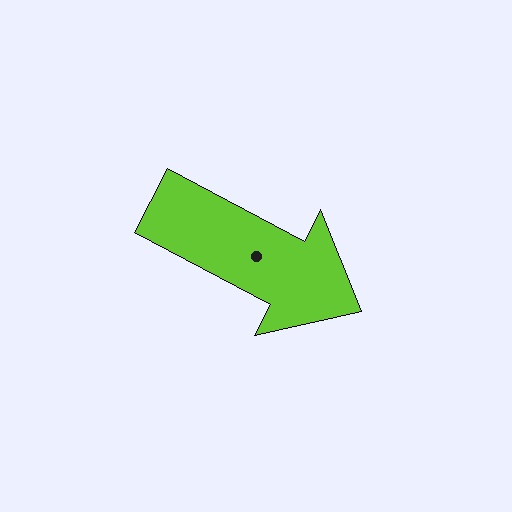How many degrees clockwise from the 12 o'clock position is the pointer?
Approximately 118 degrees.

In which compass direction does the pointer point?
Southeast.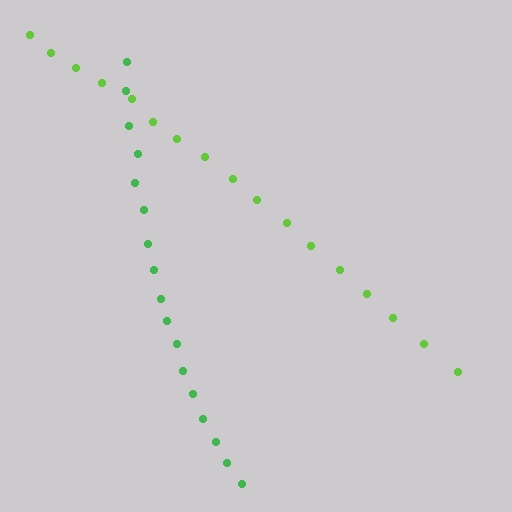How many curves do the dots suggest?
There are 2 distinct paths.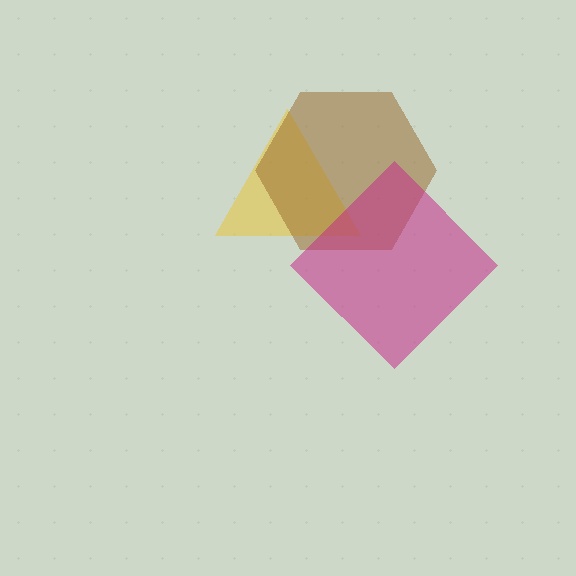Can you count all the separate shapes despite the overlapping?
Yes, there are 3 separate shapes.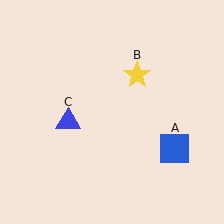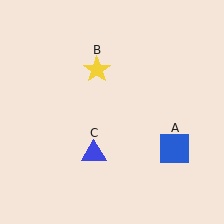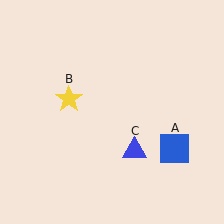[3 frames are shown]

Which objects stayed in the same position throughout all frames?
Blue square (object A) remained stationary.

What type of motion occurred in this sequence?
The yellow star (object B), blue triangle (object C) rotated counterclockwise around the center of the scene.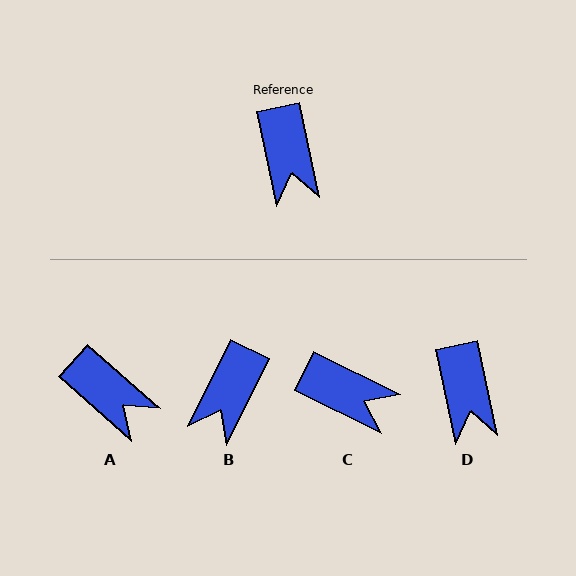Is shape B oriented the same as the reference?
No, it is off by about 38 degrees.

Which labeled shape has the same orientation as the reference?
D.